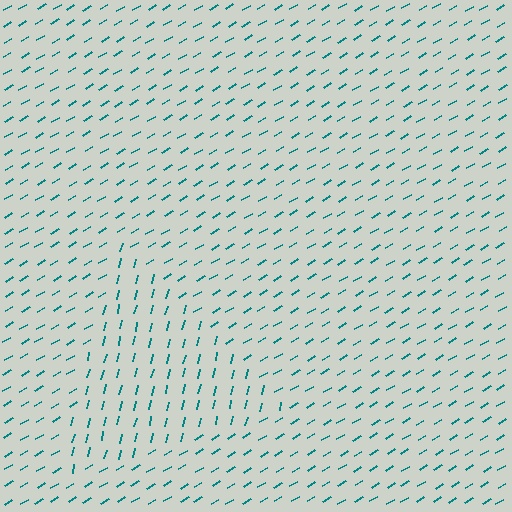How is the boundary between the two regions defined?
The boundary is defined purely by a change in line orientation (approximately 45 degrees difference). All lines are the same color and thickness.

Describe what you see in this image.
The image is filled with small teal line segments. A triangle region in the image has lines oriented differently from the surrounding lines, creating a visible texture boundary.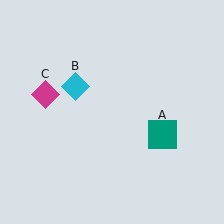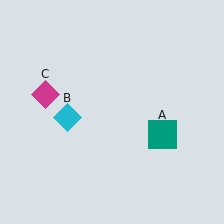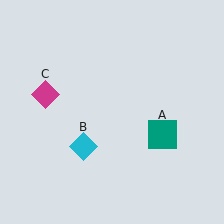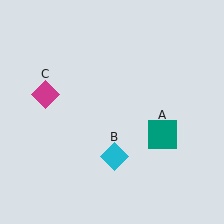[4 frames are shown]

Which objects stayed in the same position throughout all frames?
Teal square (object A) and magenta diamond (object C) remained stationary.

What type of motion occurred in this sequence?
The cyan diamond (object B) rotated counterclockwise around the center of the scene.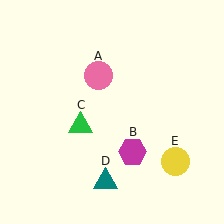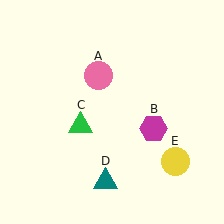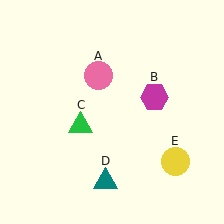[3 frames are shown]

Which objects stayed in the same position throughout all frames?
Pink circle (object A) and green triangle (object C) and teal triangle (object D) and yellow circle (object E) remained stationary.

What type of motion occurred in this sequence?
The magenta hexagon (object B) rotated counterclockwise around the center of the scene.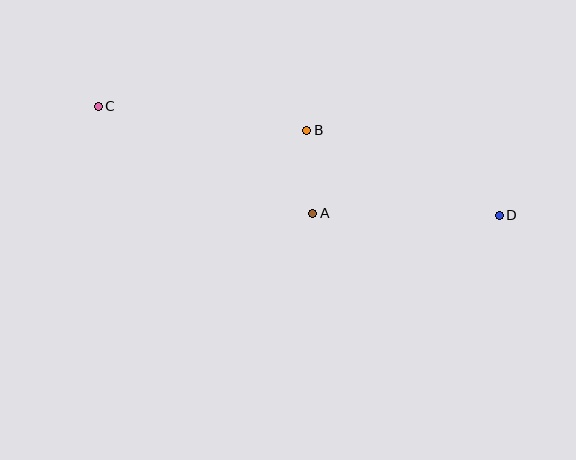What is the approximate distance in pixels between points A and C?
The distance between A and C is approximately 240 pixels.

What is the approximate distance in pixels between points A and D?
The distance between A and D is approximately 187 pixels.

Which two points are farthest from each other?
Points C and D are farthest from each other.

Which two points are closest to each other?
Points A and B are closest to each other.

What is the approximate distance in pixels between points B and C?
The distance between B and C is approximately 210 pixels.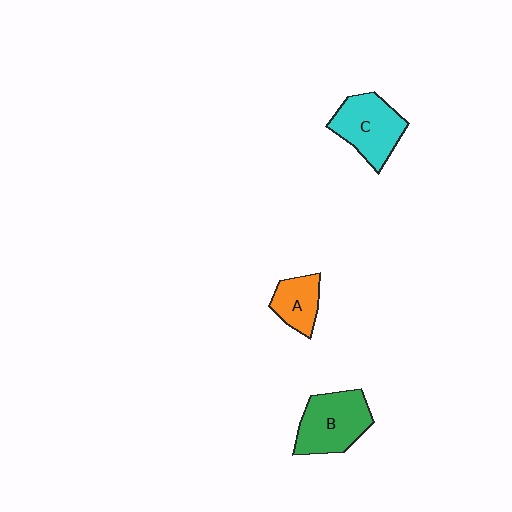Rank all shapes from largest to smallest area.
From largest to smallest: B (green), C (cyan), A (orange).